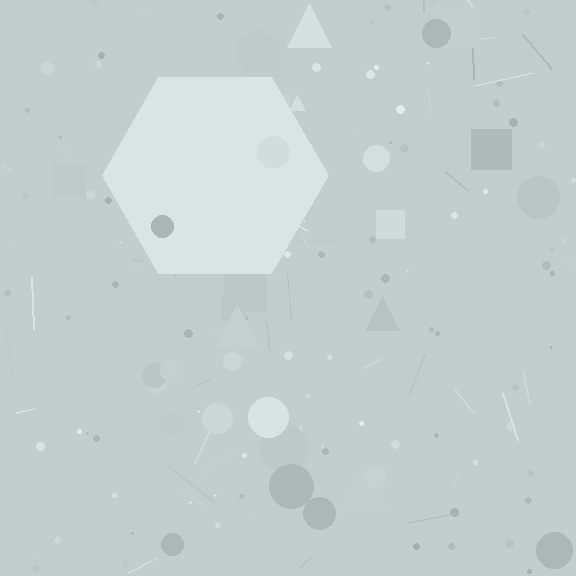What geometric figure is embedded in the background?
A hexagon is embedded in the background.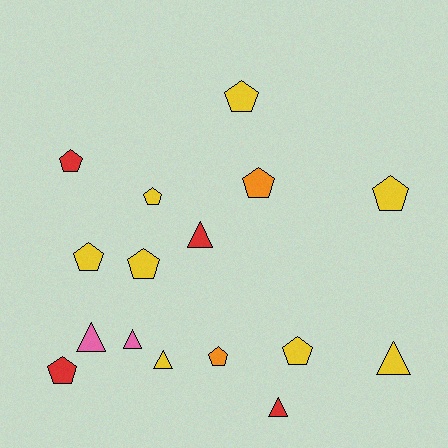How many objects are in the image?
There are 16 objects.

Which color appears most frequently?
Yellow, with 8 objects.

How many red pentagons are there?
There are 2 red pentagons.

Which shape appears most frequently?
Pentagon, with 10 objects.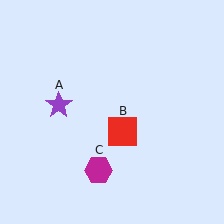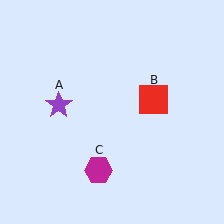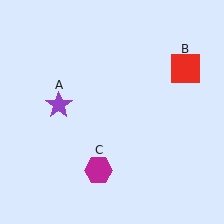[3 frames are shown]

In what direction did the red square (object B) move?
The red square (object B) moved up and to the right.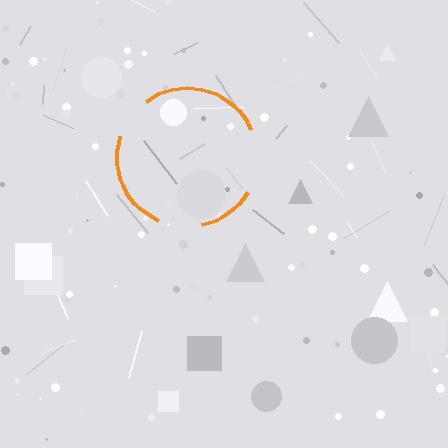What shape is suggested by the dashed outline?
The dashed outline suggests a circle.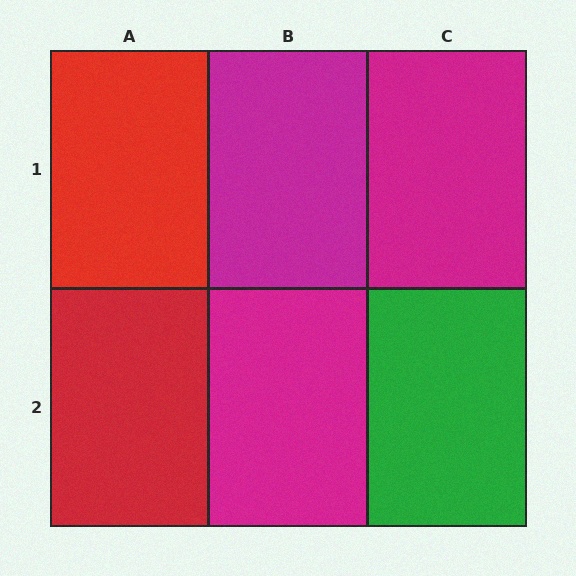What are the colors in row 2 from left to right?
Red, magenta, green.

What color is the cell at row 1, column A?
Red.